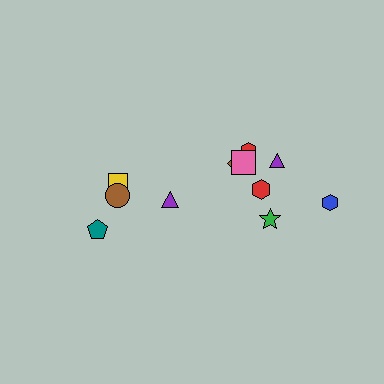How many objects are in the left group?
There are 4 objects.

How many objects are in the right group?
There are 7 objects.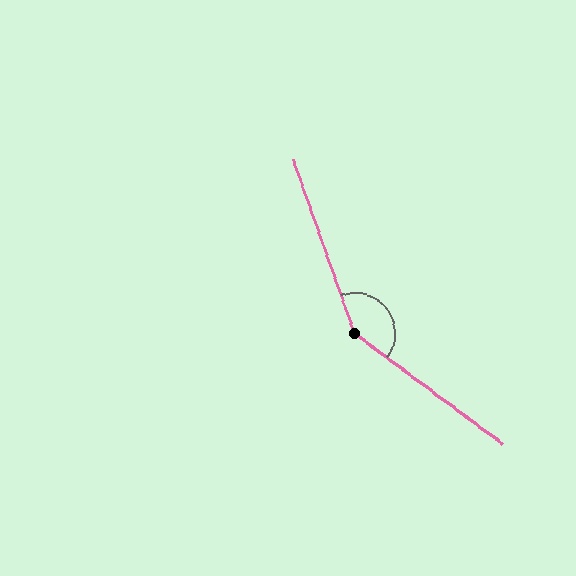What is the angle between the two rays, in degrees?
Approximately 146 degrees.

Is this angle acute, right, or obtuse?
It is obtuse.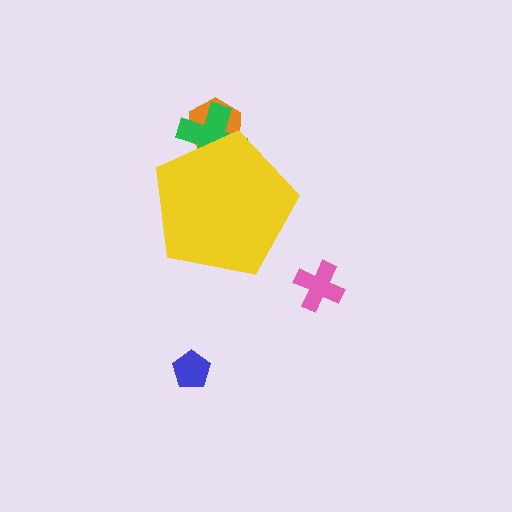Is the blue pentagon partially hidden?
No, the blue pentagon is fully visible.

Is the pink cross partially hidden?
No, the pink cross is fully visible.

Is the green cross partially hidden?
Yes, the green cross is partially hidden behind the yellow pentagon.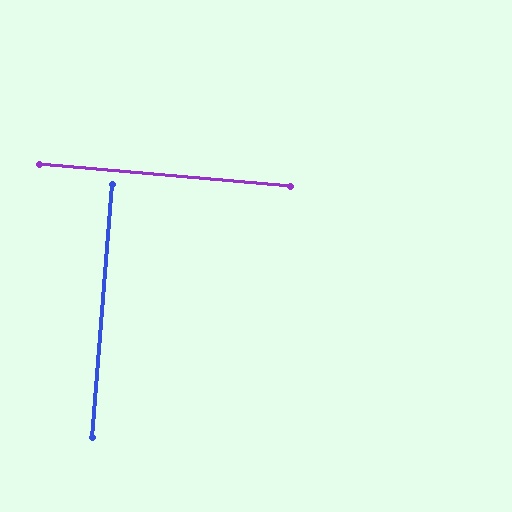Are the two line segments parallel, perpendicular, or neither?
Perpendicular — they meet at approximately 89°.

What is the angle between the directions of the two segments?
Approximately 89 degrees.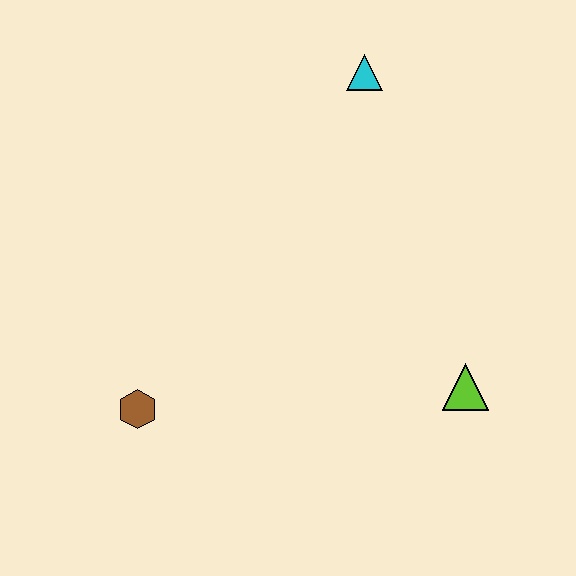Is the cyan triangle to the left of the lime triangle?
Yes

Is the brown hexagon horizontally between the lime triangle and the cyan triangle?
No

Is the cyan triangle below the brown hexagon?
No